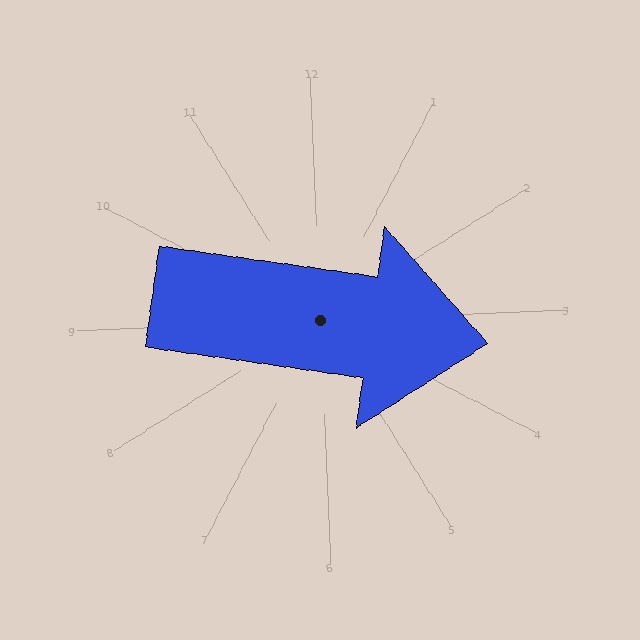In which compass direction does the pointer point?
East.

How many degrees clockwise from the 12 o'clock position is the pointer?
Approximately 100 degrees.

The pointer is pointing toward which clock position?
Roughly 3 o'clock.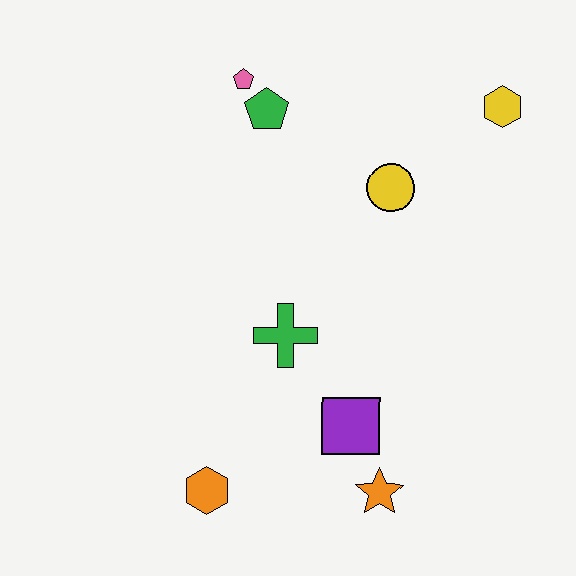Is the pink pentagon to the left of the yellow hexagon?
Yes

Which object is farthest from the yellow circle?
The orange hexagon is farthest from the yellow circle.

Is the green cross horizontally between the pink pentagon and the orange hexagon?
No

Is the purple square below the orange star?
No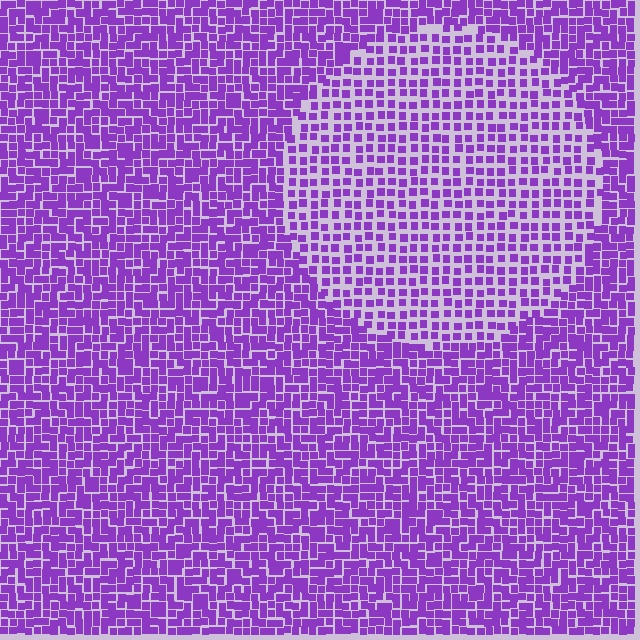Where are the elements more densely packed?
The elements are more densely packed outside the circle boundary.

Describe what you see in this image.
The image contains small purple elements arranged at two different densities. A circle-shaped region is visible where the elements are less densely packed than the surrounding area.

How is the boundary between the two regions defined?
The boundary is defined by a change in element density (approximately 1.7x ratio). All elements are the same color, size, and shape.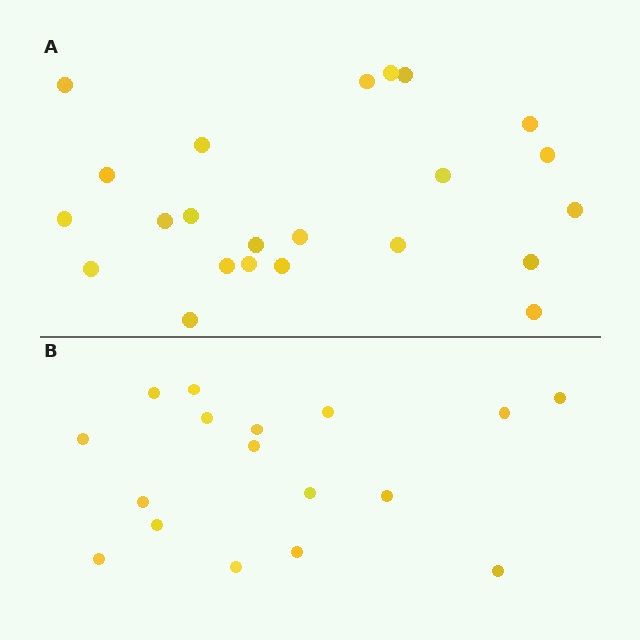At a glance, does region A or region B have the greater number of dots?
Region A (the top region) has more dots.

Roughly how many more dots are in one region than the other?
Region A has about 6 more dots than region B.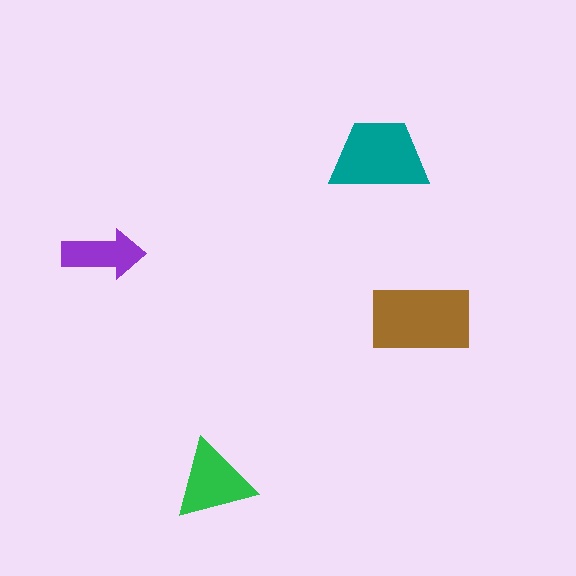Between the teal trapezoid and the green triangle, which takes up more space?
The teal trapezoid.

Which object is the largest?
The brown rectangle.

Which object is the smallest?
The purple arrow.